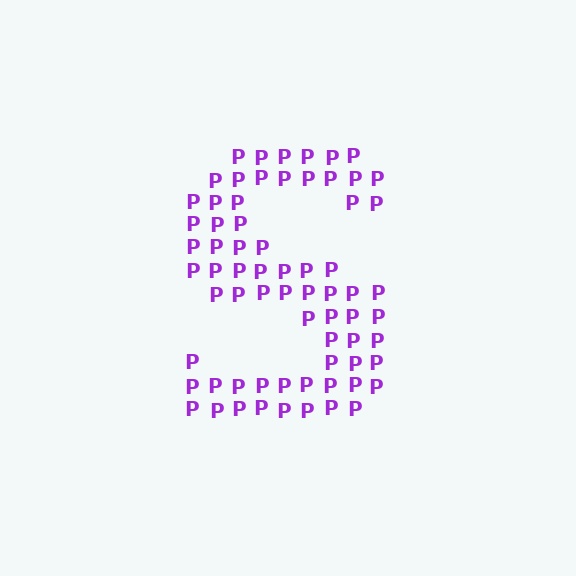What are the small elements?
The small elements are letter P's.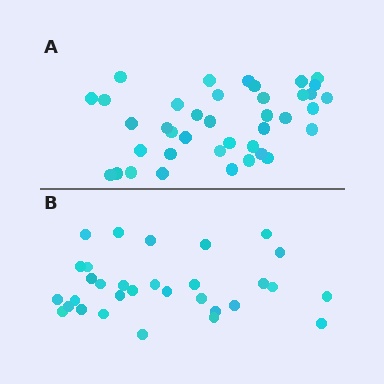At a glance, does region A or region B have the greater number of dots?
Region A (the top region) has more dots.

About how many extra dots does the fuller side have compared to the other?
Region A has roughly 8 or so more dots than region B.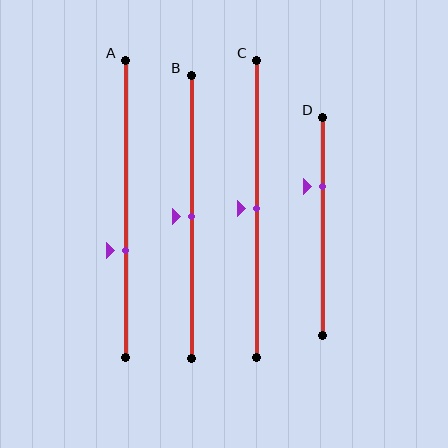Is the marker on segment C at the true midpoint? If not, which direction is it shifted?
Yes, the marker on segment C is at the true midpoint.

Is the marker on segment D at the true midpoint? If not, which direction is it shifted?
No, the marker on segment D is shifted upward by about 18% of the segment length.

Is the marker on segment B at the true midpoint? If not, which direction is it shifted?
Yes, the marker on segment B is at the true midpoint.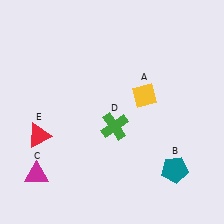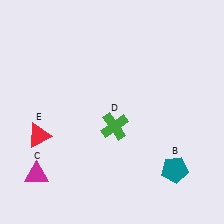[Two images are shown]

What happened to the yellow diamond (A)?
The yellow diamond (A) was removed in Image 2. It was in the top-right area of Image 1.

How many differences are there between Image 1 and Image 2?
There is 1 difference between the two images.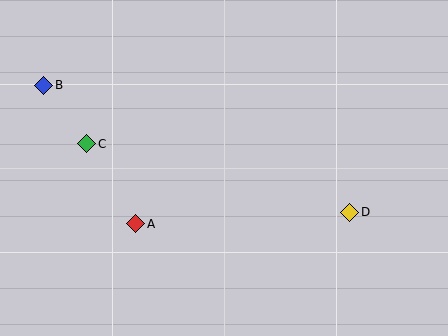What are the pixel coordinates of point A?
Point A is at (136, 224).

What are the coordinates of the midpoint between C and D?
The midpoint between C and D is at (218, 178).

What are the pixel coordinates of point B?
Point B is at (44, 85).